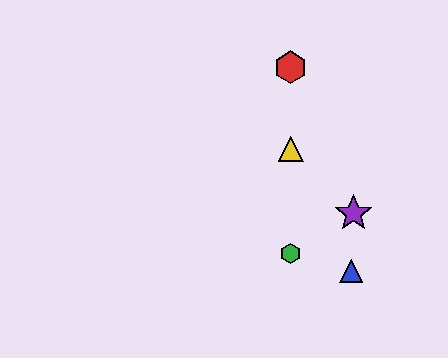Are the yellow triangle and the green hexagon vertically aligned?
Yes, both are at x≈291.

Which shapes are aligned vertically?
The red hexagon, the green hexagon, the yellow triangle are aligned vertically.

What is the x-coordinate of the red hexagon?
The red hexagon is at x≈291.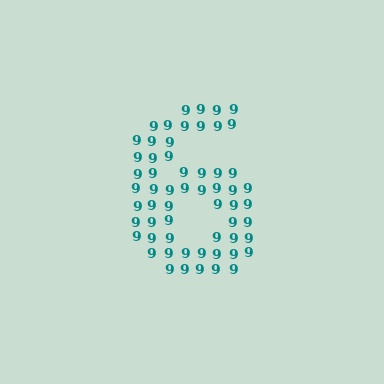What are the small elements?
The small elements are digit 9's.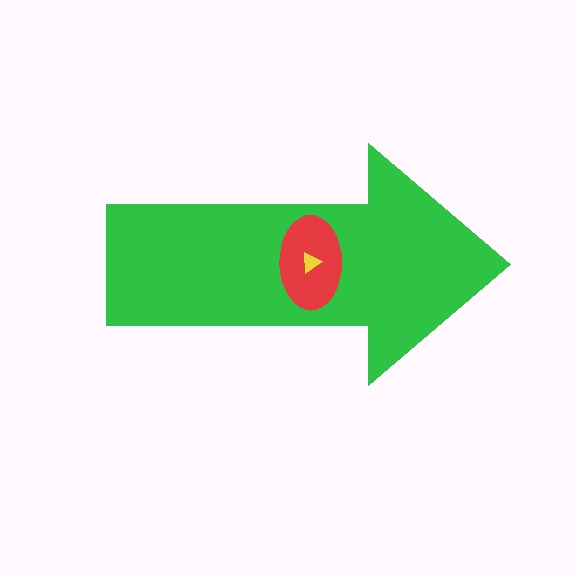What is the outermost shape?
The green arrow.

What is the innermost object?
The yellow triangle.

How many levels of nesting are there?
3.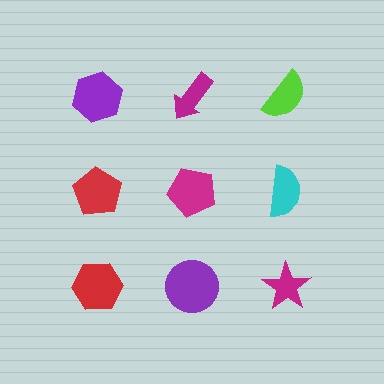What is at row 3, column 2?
A purple circle.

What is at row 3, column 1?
A red hexagon.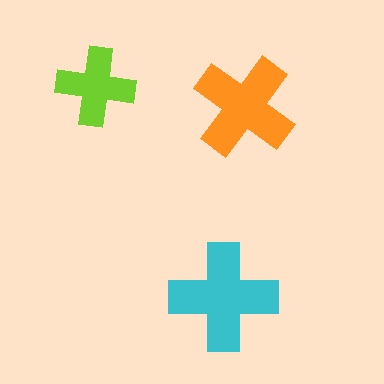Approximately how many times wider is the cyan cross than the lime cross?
About 1.5 times wider.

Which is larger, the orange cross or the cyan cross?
The cyan one.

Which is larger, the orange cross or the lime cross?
The orange one.